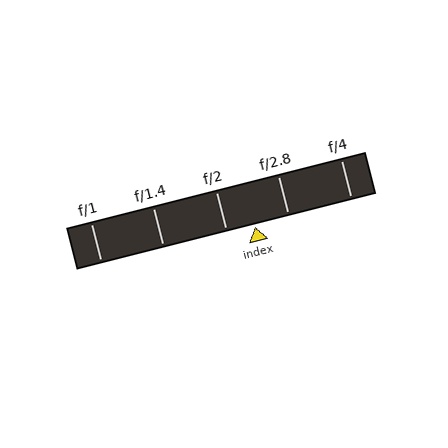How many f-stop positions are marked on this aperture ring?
There are 5 f-stop positions marked.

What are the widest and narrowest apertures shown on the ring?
The widest aperture shown is f/1 and the narrowest is f/4.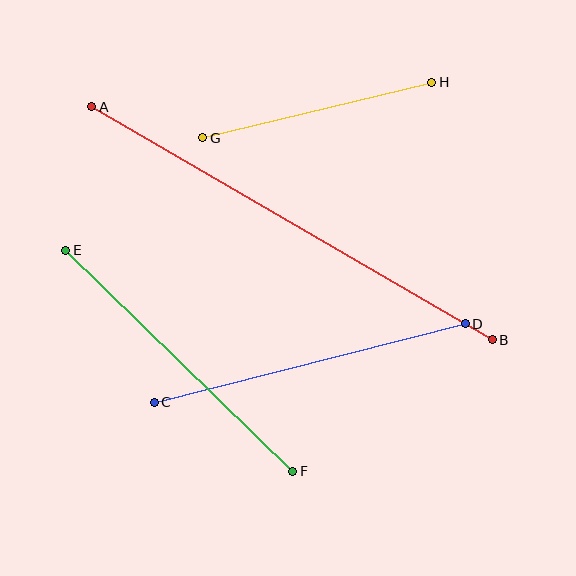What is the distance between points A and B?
The distance is approximately 463 pixels.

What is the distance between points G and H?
The distance is approximately 236 pixels.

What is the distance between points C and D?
The distance is approximately 321 pixels.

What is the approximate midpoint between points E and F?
The midpoint is at approximately (179, 361) pixels.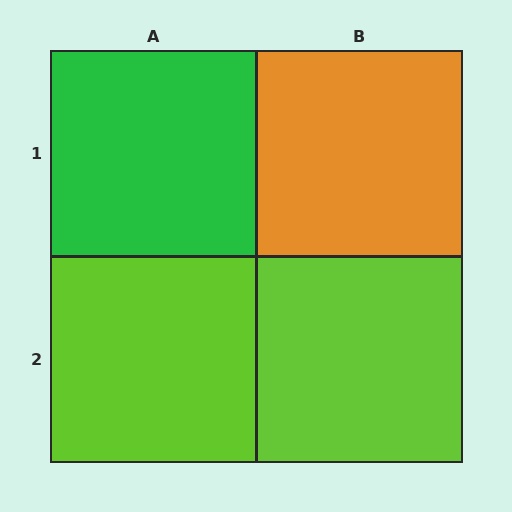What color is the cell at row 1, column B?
Orange.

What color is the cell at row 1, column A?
Green.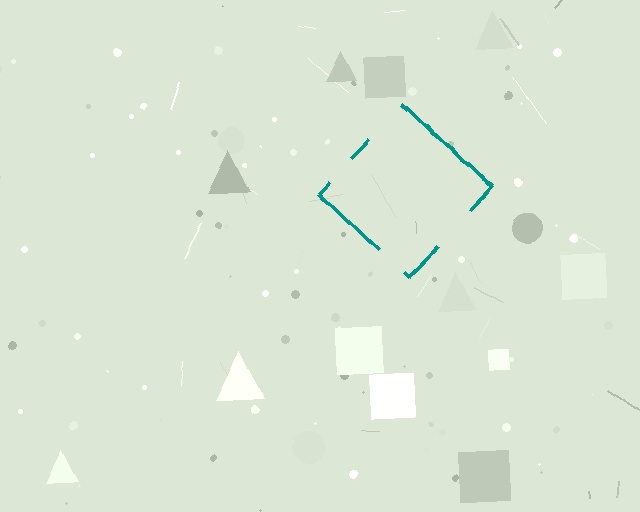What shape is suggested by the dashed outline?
The dashed outline suggests a diamond.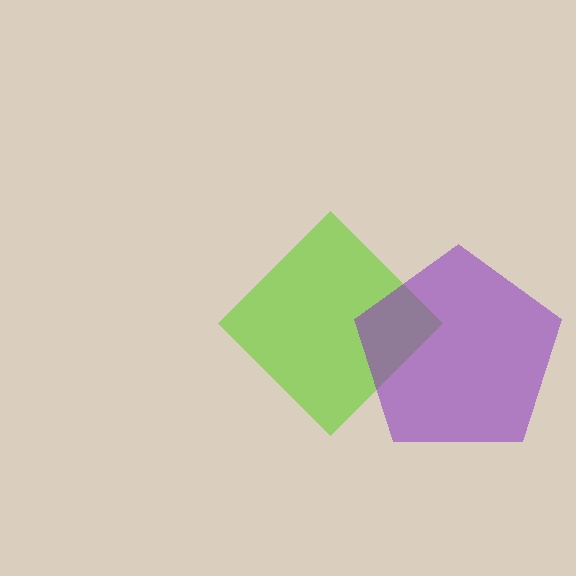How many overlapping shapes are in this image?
There are 2 overlapping shapes in the image.